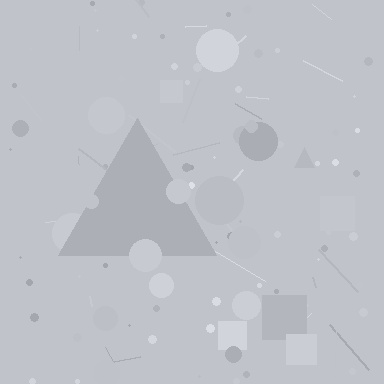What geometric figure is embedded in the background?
A triangle is embedded in the background.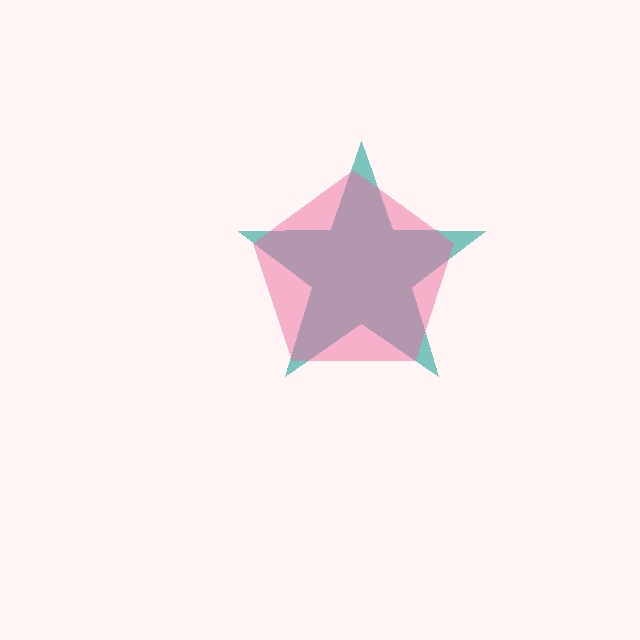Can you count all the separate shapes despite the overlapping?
Yes, there are 2 separate shapes.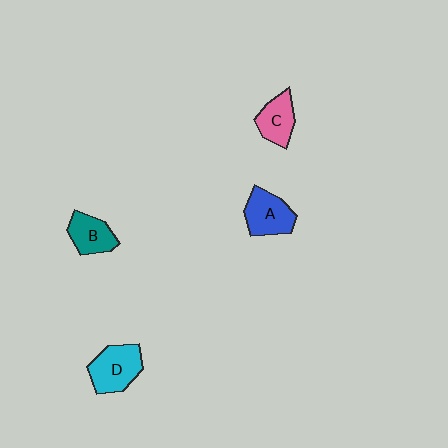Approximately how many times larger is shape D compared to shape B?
Approximately 1.4 times.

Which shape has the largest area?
Shape D (cyan).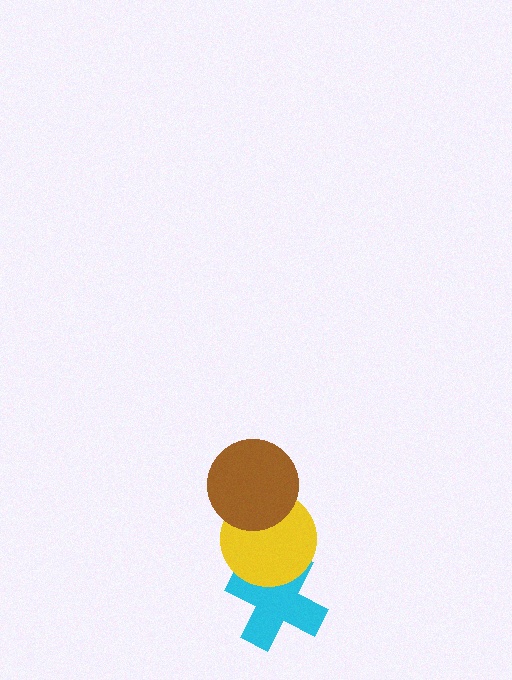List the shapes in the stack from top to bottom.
From top to bottom: the brown circle, the yellow circle, the cyan cross.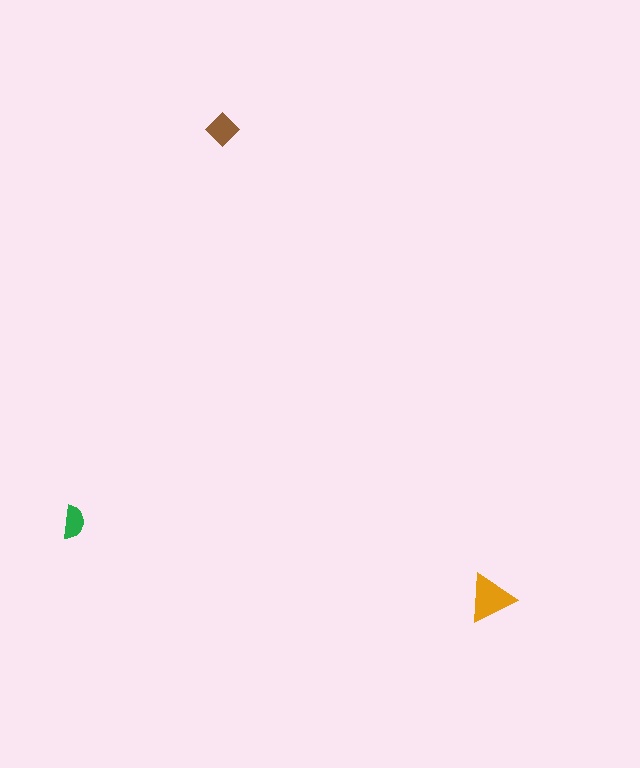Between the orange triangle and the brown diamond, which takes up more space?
The orange triangle.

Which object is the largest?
The orange triangle.